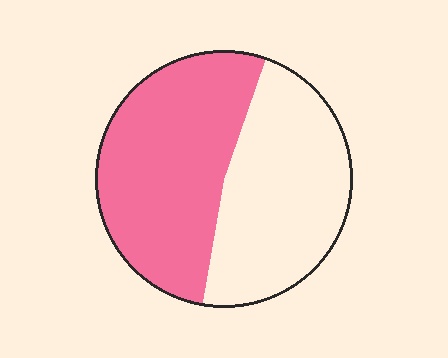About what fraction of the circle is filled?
About one half (1/2).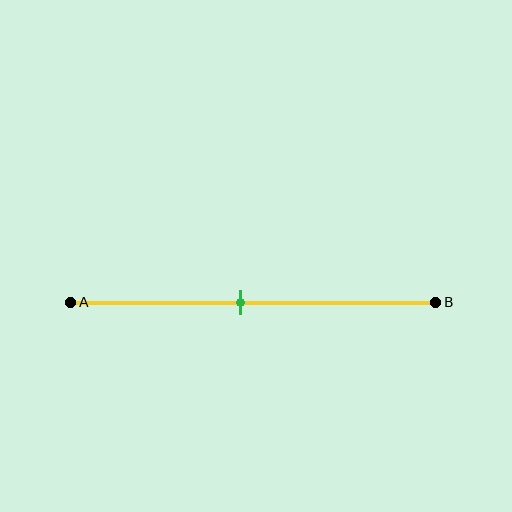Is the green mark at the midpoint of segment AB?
No, the mark is at about 45% from A, not at the 50% midpoint.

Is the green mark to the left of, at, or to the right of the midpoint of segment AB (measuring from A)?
The green mark is to the left of the midpoint of segment AB.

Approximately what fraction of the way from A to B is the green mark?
The green mark is approximately 45% of the way from A to B.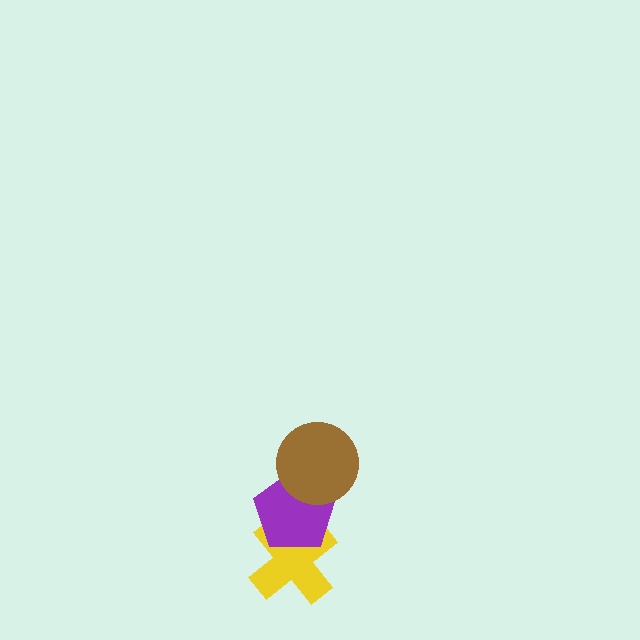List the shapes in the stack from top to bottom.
From top to bottom: the brown circle, the purple pentagon, the yellow cross.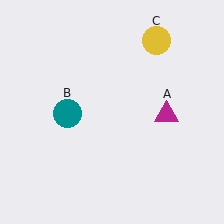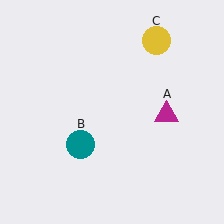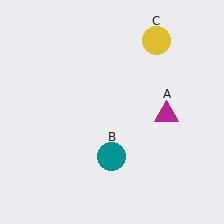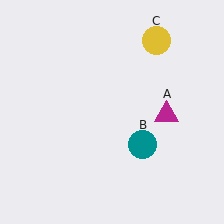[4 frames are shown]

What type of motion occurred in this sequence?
The teal circle (object B) rotated counterclockwise around the center of the scene.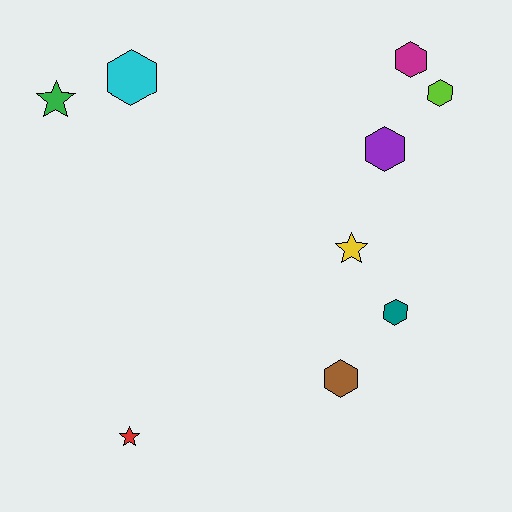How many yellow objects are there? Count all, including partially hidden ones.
There is 1 yellow object.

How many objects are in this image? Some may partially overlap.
There are 9 objects.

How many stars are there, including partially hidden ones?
There are 3 stars.